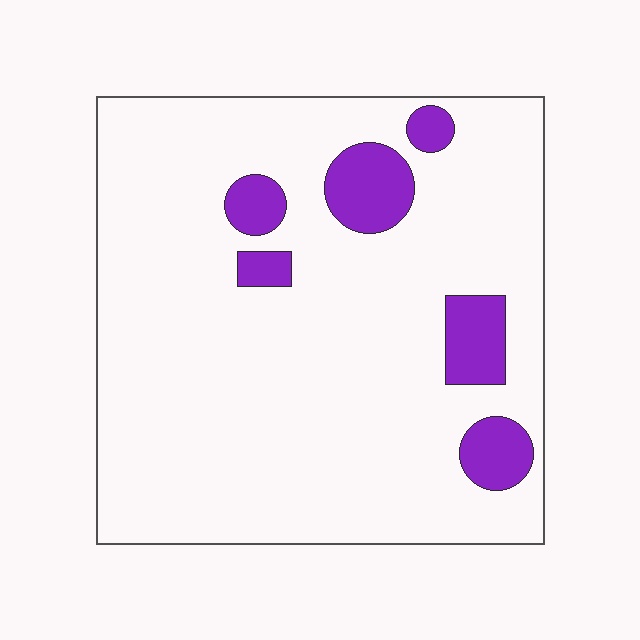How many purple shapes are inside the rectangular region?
6.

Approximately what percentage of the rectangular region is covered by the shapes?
Approximately 10%.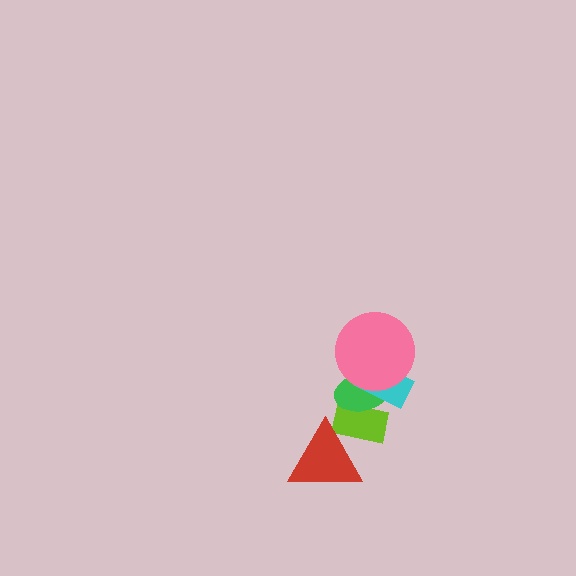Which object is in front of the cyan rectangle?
The pink circle is in front of the cyan rectangle.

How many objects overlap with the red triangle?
1 object overlaps with the red triangle.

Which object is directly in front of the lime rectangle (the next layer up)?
The green ellipse is directly in front of the lime rectangle.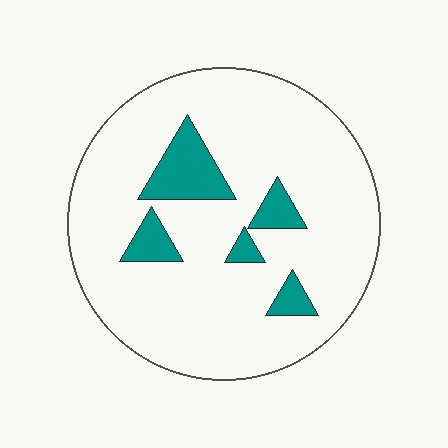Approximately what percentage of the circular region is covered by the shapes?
Approximately 15%.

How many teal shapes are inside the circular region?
5.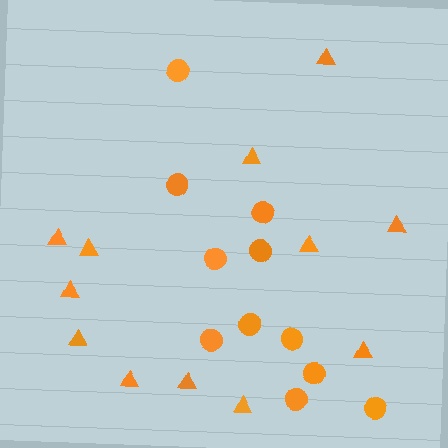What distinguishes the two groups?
There are 2 groups: one group of circles (11) and one group of triangles (12).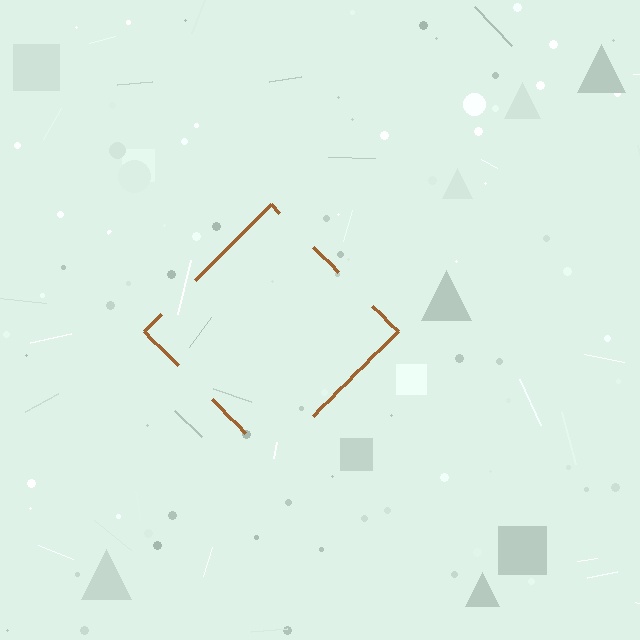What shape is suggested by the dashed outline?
The dashed outline suggests a diamond.